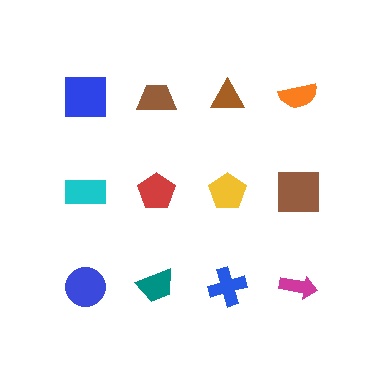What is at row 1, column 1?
A blue square.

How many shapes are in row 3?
4 shapes.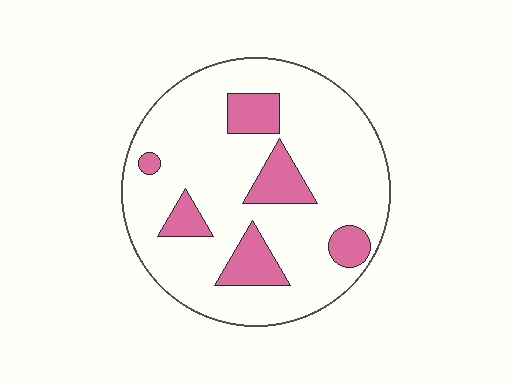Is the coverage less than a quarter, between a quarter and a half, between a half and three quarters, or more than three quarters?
Less than a quarter.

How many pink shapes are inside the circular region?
6.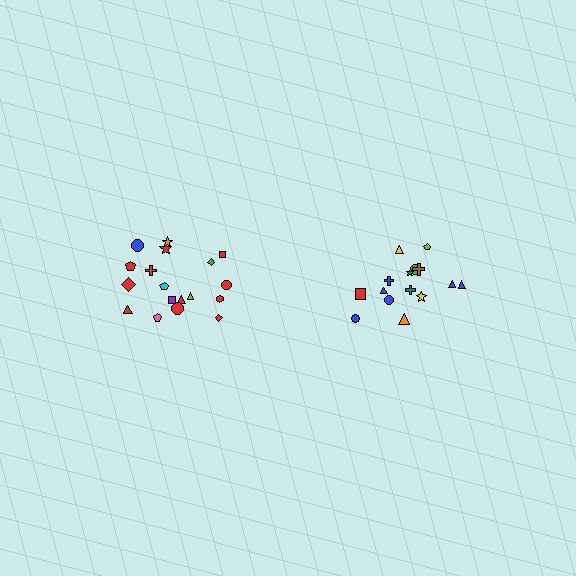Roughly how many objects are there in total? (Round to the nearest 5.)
Roughly 35 objects in total.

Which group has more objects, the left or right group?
The left group.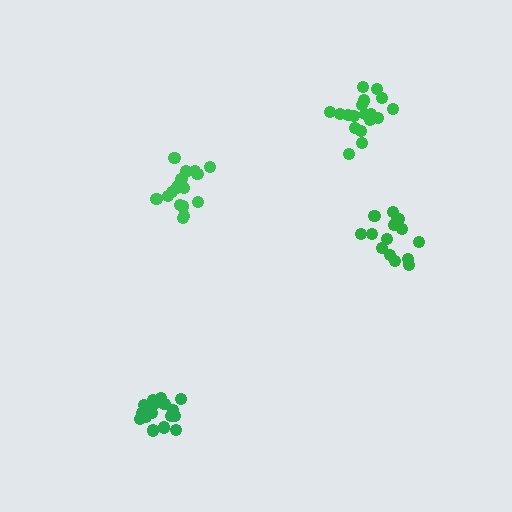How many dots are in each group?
Group 1: 17 dots, Group 2: 15 dots, Group 3: 18 dots, Group 4: 18 dots (68 total).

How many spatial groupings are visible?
There are 4 spatial groupings.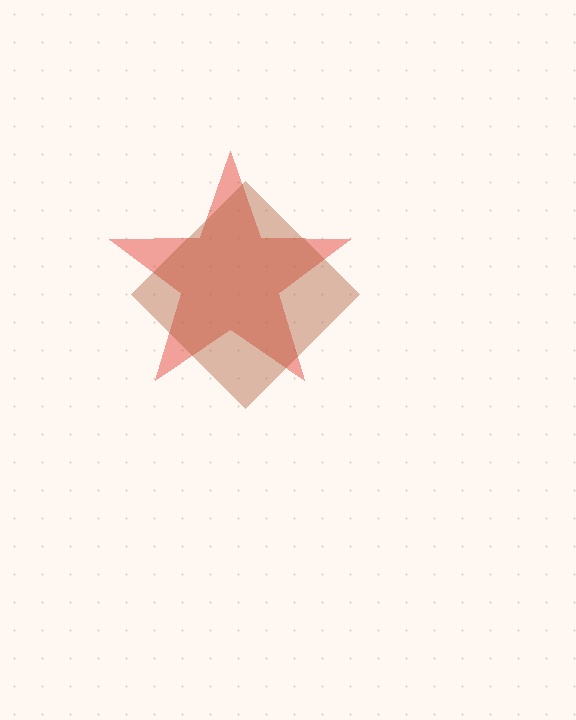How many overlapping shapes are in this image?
There are 2 overlapping shapes in the image.